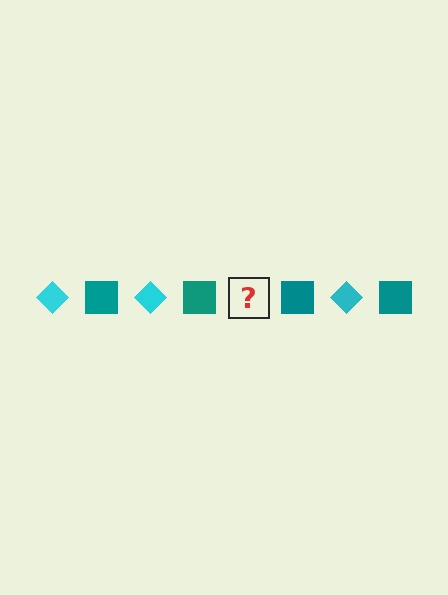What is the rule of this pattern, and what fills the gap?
The rule is that the pattern alternates between cyan diamond and teal square. The gap should be filled with a cyan diamond.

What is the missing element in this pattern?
The missing element is a cyan diamond.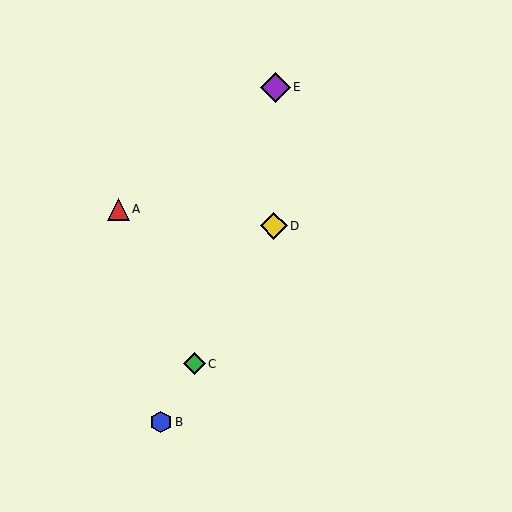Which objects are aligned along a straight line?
Objects B, C, D are aligned along a straight line.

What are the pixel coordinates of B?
Object B is at (161, 422).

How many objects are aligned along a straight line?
3 objects (B, C, D) are aligned along a straight line.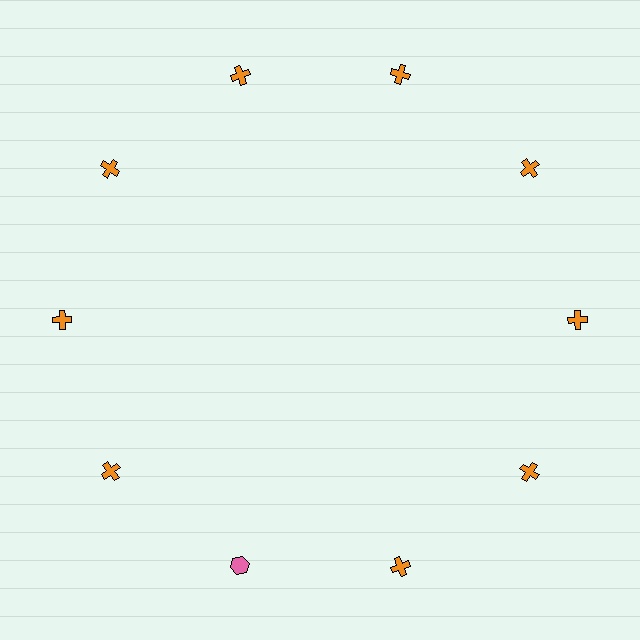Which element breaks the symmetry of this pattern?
The pink hexagon at roughly the 7 o'clock position breaks the symmetry. All other shapes are orange crosses.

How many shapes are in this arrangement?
There are 10 shapes arranged in a ring pattern.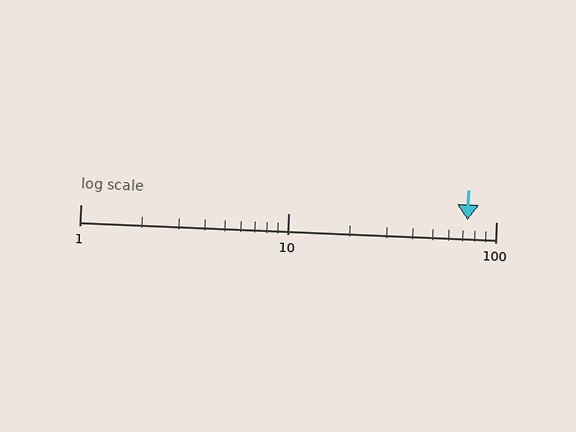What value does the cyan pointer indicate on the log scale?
The pointer indicates approximately 73.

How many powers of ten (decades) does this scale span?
The scale spans 2 decades, from 1 to 100.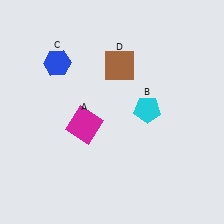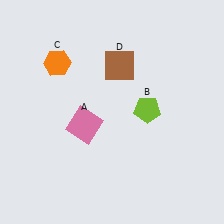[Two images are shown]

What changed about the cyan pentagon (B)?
In Image 1, B is cyan. In Image 2, it changed to lime.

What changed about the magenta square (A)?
In Image 1, A is magenta. In Image 2, it changed to pink.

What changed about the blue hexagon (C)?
In Image 1, C is blue. In Image 2, it changed to orange.